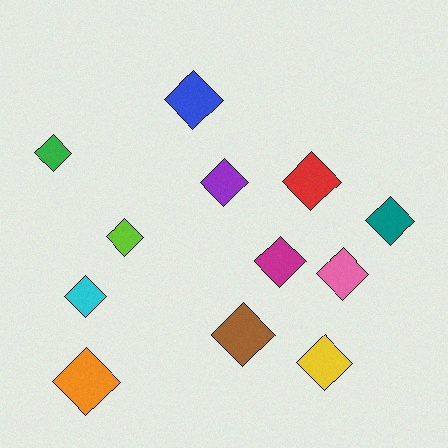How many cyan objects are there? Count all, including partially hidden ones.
There is 1 cyan object.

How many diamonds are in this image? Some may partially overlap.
There are 12 diamonds.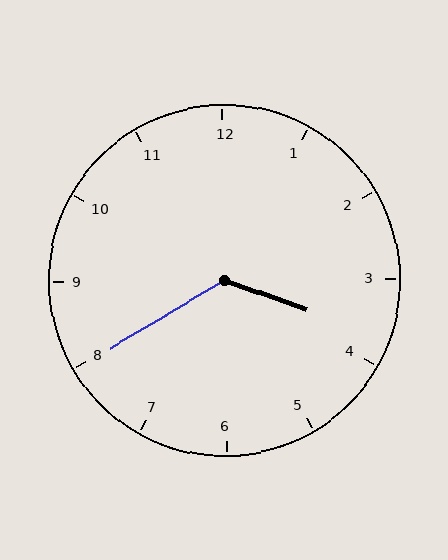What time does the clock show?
3:40.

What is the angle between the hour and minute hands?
Approximately 130 degrees.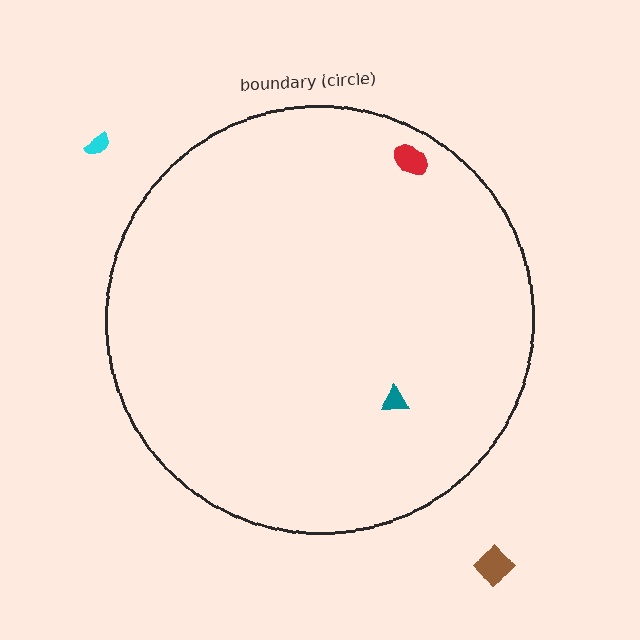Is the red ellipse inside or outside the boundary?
Inside.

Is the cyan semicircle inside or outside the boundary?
Outside.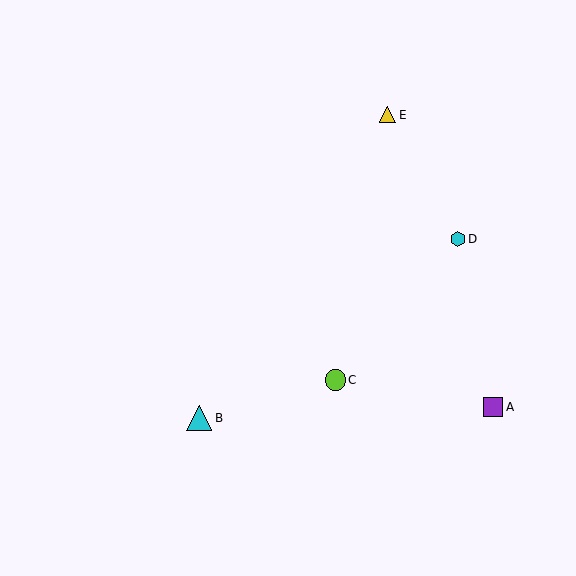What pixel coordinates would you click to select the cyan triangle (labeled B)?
Click at (199, 418) to select the cyan triangle B.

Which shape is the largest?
The cyan triangle (labeled B) is the largest.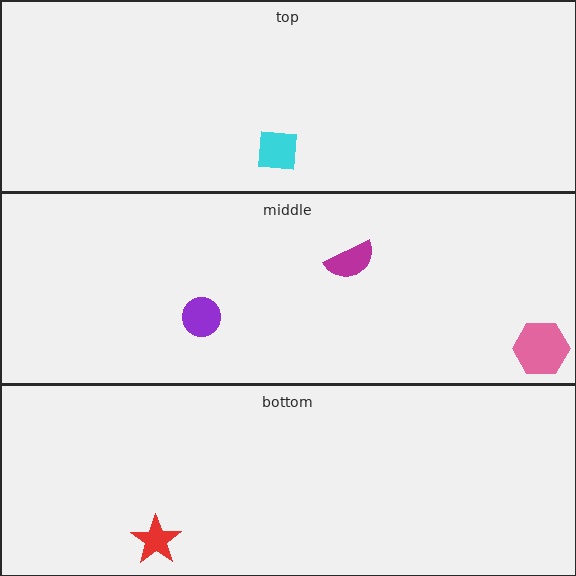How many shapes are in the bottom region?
1.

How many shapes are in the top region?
1.